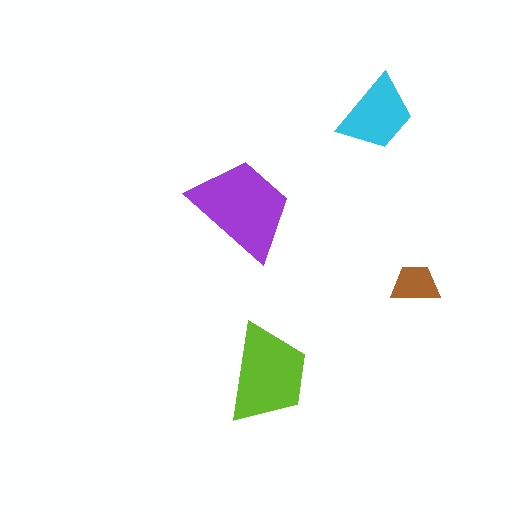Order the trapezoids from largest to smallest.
the purple one, the lime one, the cyan one, the brown one.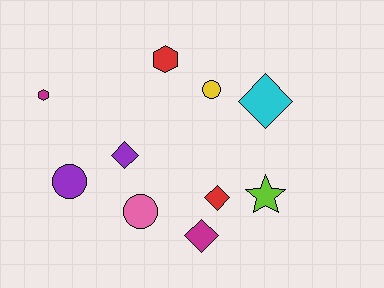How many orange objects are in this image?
There are no orange objects.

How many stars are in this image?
There is 1 star.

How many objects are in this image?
There are 10 objects.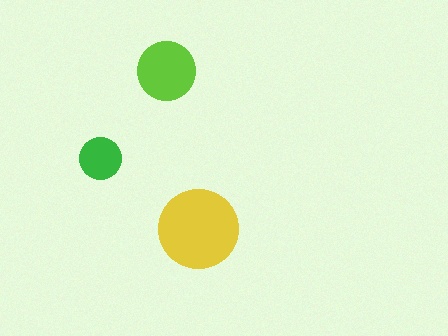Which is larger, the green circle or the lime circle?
The lime one.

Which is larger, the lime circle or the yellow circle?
The yellow one.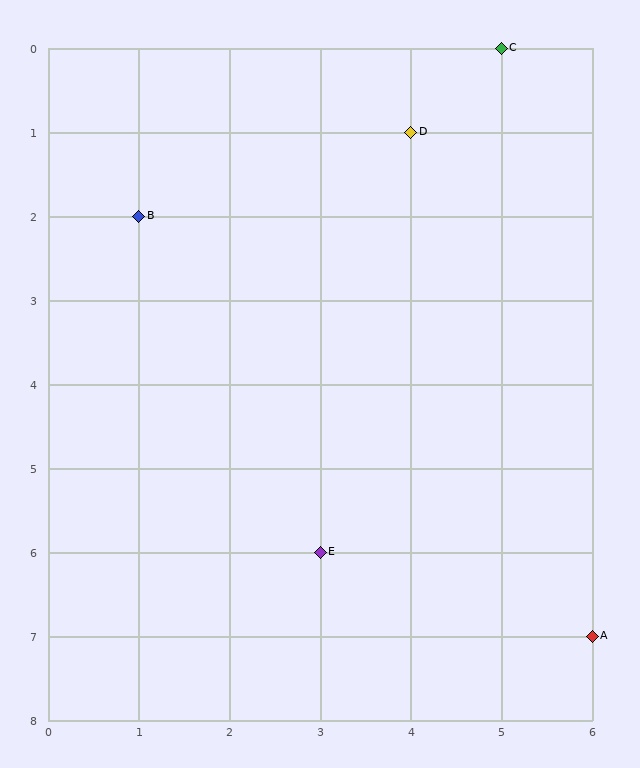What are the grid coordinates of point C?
Point C is at grid coordinates (5, 0).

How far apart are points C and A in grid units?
Points C and A are 1 column and 7 rows apart (about 7.1 grid units diagonally).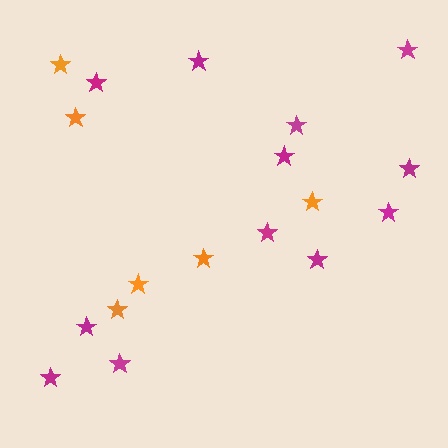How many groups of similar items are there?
There are 2 groups: one group of orange stars (6) and one group of magenta stars (12).